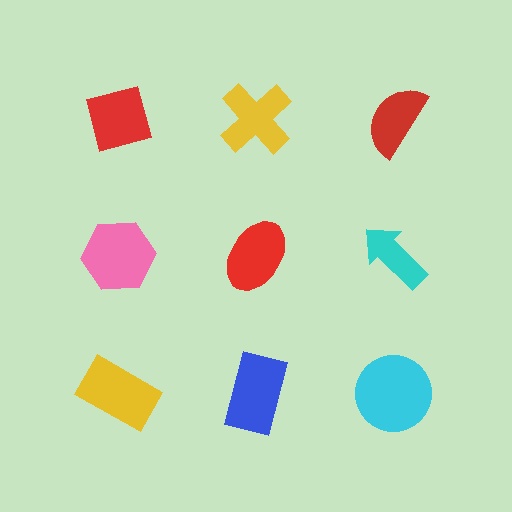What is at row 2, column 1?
A pink hexagon.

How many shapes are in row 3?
3 shapes.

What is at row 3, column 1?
A yellow rectangle.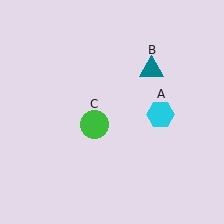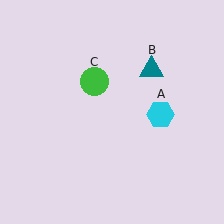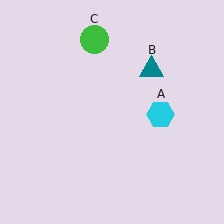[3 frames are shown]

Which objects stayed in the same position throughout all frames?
Cyan hexagon (object A) and teal triangle (object B) remained stationary.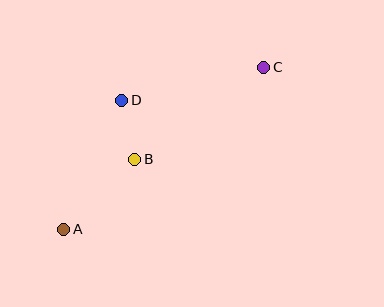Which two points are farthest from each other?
Points A and C are farthest from each other.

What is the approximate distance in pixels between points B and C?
The distance between B and C is approximately 159 pixels.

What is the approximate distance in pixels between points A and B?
The distance between A and B is approximately 100 pixels.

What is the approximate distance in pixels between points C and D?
The distance between C and D is approximately 146 pixels.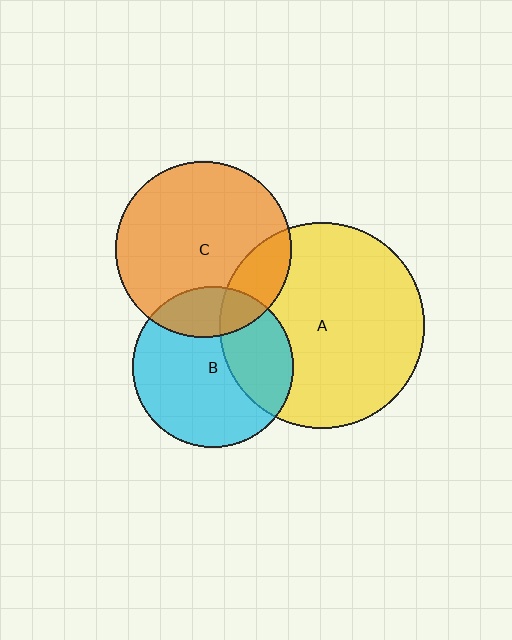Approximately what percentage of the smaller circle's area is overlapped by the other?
Approximately 20%.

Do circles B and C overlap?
Yes.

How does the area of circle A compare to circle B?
Approximately 1.6 times.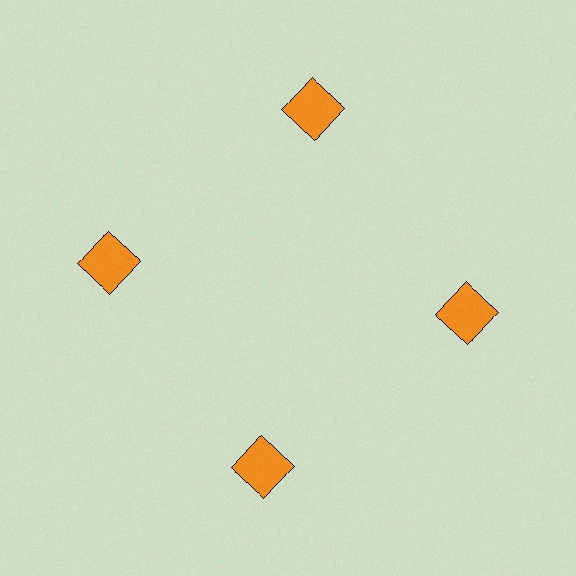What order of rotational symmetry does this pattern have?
This pattern has 4-fold rotational symmetry.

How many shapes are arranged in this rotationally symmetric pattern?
There are 4 shapes, arranged in 4 groups of 1.